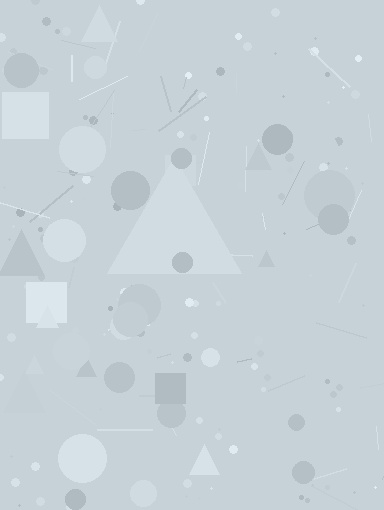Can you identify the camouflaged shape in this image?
The camouflaged shape is a triangle.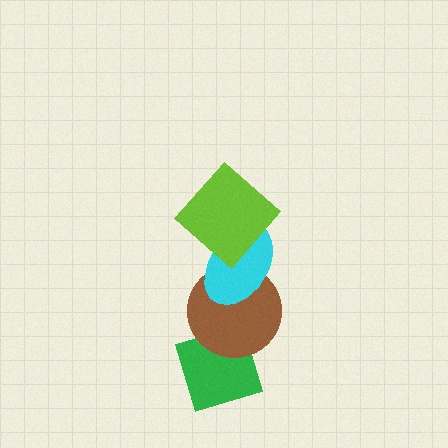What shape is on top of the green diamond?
The brown circle is on top of the green diamond.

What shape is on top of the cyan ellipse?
The lime diamond is on top of the cyan ellipse.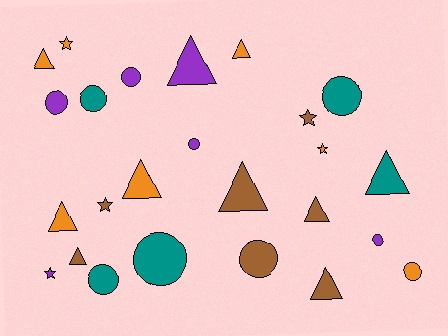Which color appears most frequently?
Brown, with 7 objects.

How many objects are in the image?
There are 25 objects.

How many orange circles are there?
There is 1 orange circle.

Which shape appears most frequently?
Circle, with 10 objects.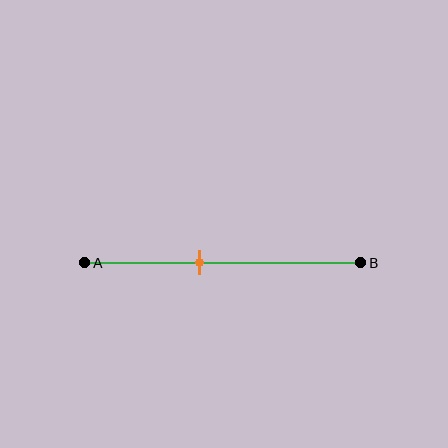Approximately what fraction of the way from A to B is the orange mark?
The orange mark is approximately 40% of the way from A to B.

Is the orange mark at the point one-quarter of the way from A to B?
No, the mark is at about 40% from A, not at the 25% one-quarter point.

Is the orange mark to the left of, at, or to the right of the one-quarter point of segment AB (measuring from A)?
The orange mark is to the right of the one-quarter point of segment AB.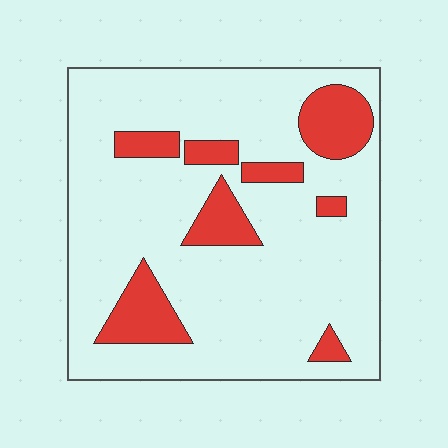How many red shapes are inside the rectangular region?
8.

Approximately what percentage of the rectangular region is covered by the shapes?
Approximately 20%.